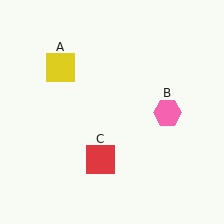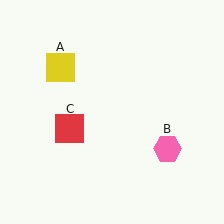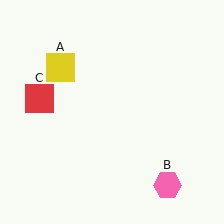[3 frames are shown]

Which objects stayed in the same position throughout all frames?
Yellow square (object A) remained stationary.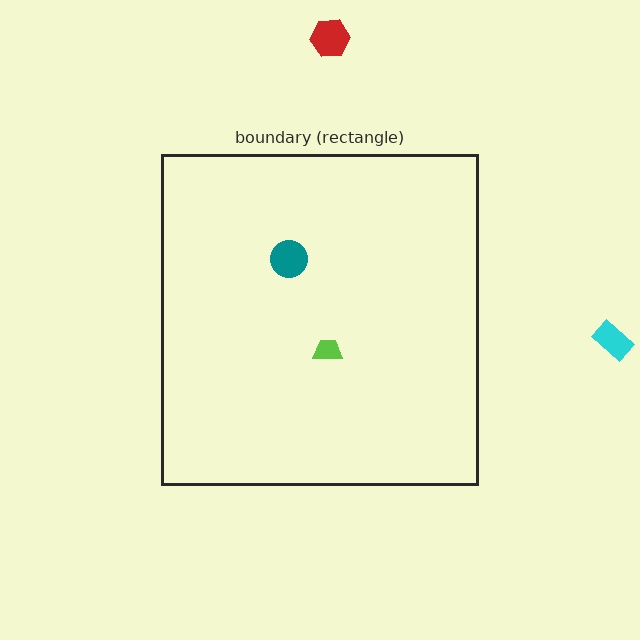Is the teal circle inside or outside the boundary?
Inside.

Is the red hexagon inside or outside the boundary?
Outside.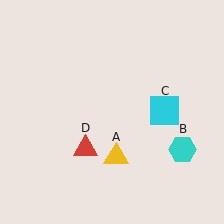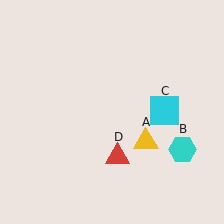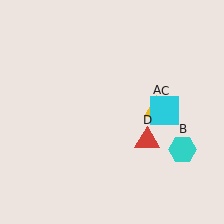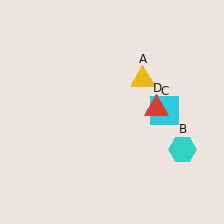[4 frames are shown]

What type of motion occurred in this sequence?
The yellow triangle (object A), red triangle (object D) rotated counterclockwise around the center of the scene.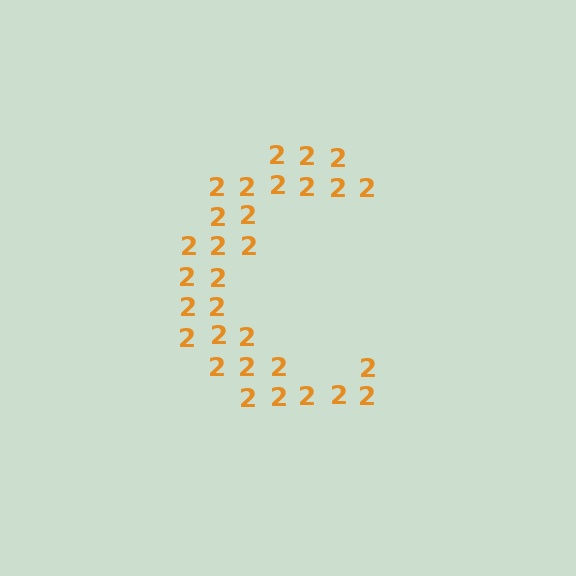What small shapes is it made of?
It is made of small digit 2's.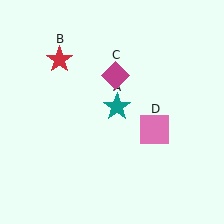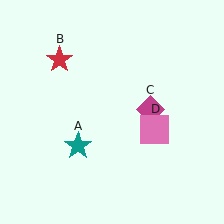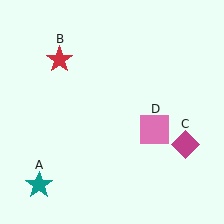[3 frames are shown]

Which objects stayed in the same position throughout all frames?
Red star (object B) and pink square (object D) remained stationary.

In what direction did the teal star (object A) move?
The teal star (object A) moved down and to the left.